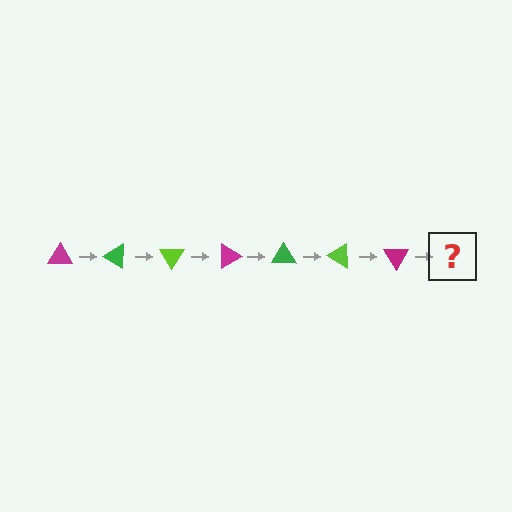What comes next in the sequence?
The next element should be a green triangle, rotated 210 degrees from the start.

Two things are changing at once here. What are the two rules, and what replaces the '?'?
The two rules are that it rotates 30 degrees each step and the color cycles through magenta, green, and lime. The '?' should be a green triangle, rotated 210 degrees from the start.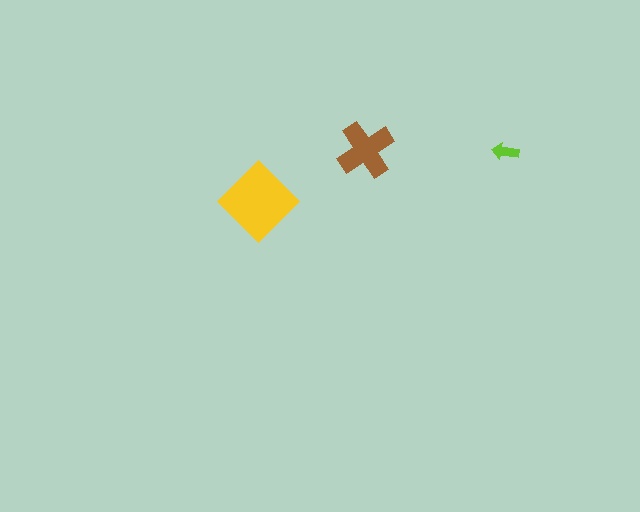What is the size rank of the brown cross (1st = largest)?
2nd.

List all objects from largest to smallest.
The yellow diamond, the brown cross, the lime arrow.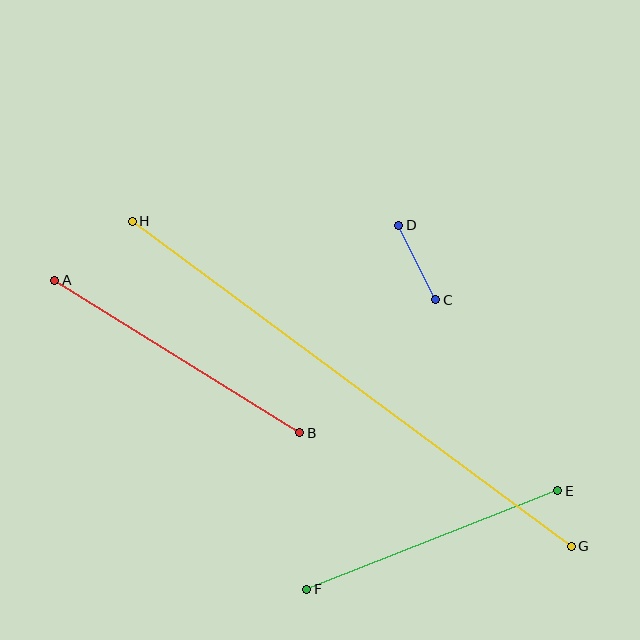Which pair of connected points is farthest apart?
Points G and H are farthest apart.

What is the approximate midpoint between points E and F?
The midpoint is at approximately (432, 540) pixels.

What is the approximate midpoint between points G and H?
The midpoint is at approximately (352, 384) pixels.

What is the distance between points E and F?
The distance is approximately 270 pixels.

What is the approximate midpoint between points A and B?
The midpoint is at approximately (177, 356) pixels.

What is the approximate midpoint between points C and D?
The midpoint is at approximately (417, 263) pixels.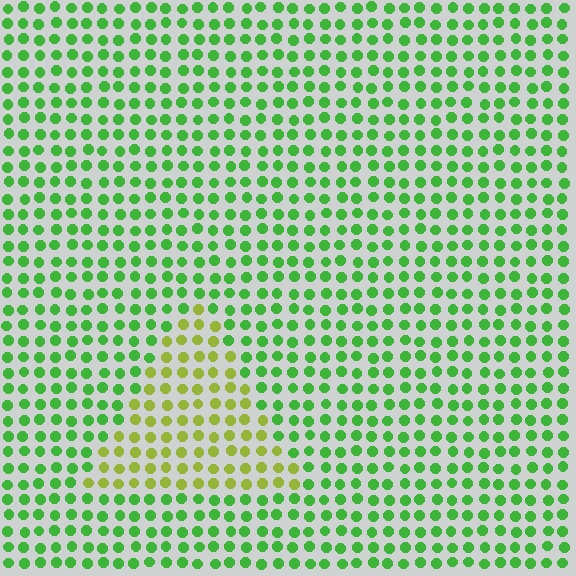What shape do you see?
I see a triangle.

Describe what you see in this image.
The image is filled with small green elements in a uniform arrangement. A triangle-shaped region is visible where the elements are tinted to a slightly different hue, forming a subtle color boundary.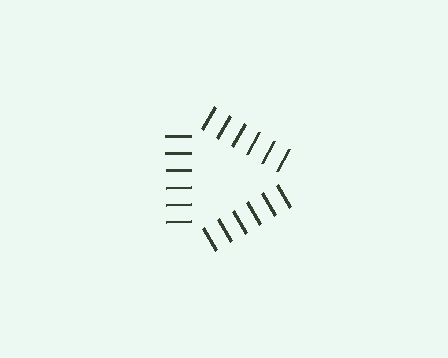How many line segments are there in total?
18 — 6 along each of the 3 edges.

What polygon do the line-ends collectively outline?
An illusory triangle — the line segments terminate on its edges but no continuous stroke is drawn.